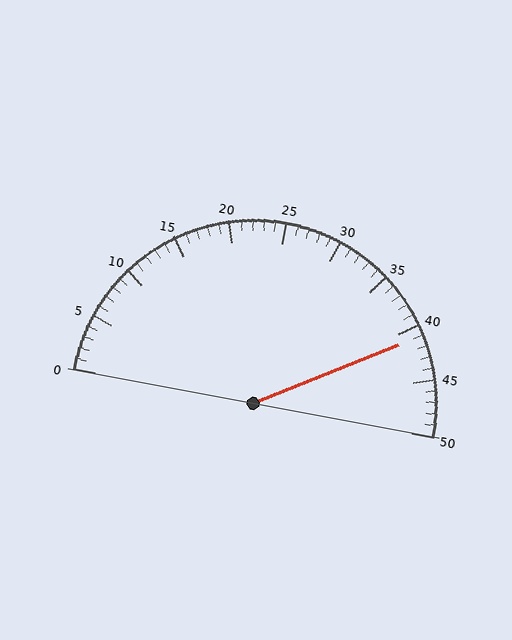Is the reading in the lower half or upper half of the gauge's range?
The reading is in the upper half of the range (0 to 50).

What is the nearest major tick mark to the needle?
The nearest major tick mark is 40.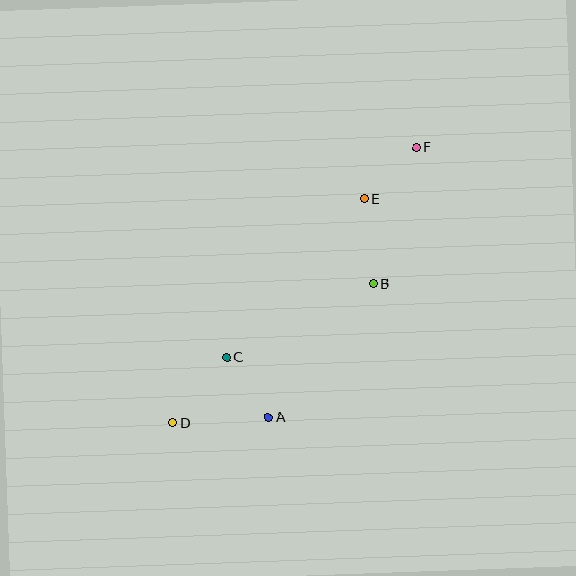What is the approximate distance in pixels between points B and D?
The distance between B and D is approximately 244 pixels.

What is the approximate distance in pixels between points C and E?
The distance between C and E is approximately 210 pixels.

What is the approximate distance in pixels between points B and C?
The distance between B and C is approximately 164 pixels.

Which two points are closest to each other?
Points A and C are closest to each other.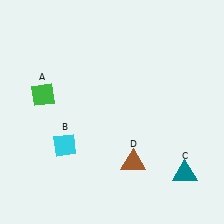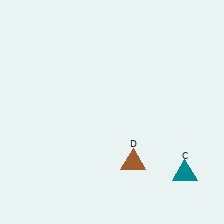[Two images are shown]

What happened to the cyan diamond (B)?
The cyan diamond (B) was removed in Image 2. It was in the bottom-left area of Image 1.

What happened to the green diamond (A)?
The green diamond (A) was removed in Image 2. It was in the top-left area of Image 1.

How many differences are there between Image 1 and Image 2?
There are 2 differences between the two images.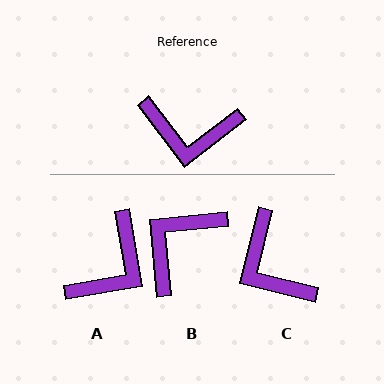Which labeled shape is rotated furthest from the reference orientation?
B, about 122 degrees away.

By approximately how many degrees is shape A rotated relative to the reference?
Approximately 63 degrees counter-clockwise.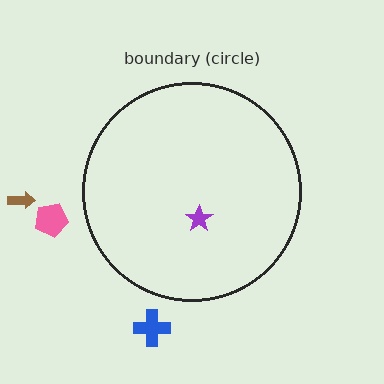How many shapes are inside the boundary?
1 inside, 3 outside.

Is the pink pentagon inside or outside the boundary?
Outside.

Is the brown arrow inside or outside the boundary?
Outside.